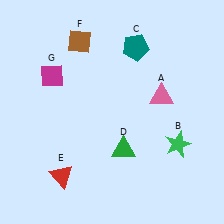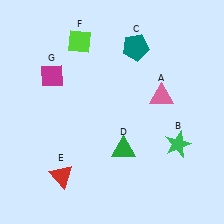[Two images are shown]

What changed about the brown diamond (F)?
In Image 1, F is brown. In Image 2, it changed to lime.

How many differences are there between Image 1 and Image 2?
There is 1 difference between the two images.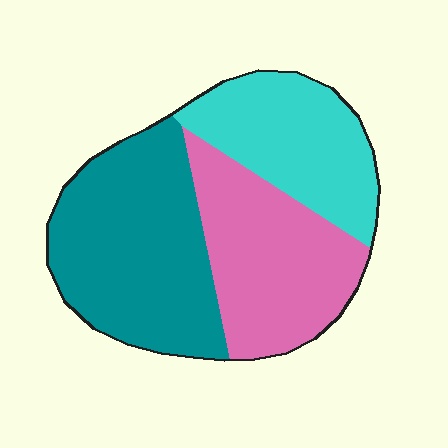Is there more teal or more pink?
Teal.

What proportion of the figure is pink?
Pink covers 32% of the figure.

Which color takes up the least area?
Cyan, at roughly 25%.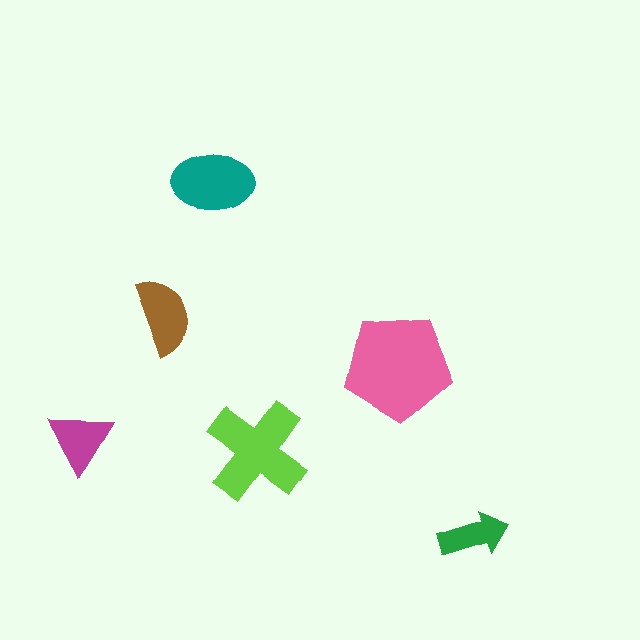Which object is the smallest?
The green arrow.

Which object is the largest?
The pink pentagon.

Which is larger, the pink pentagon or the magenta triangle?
The pink pentagon.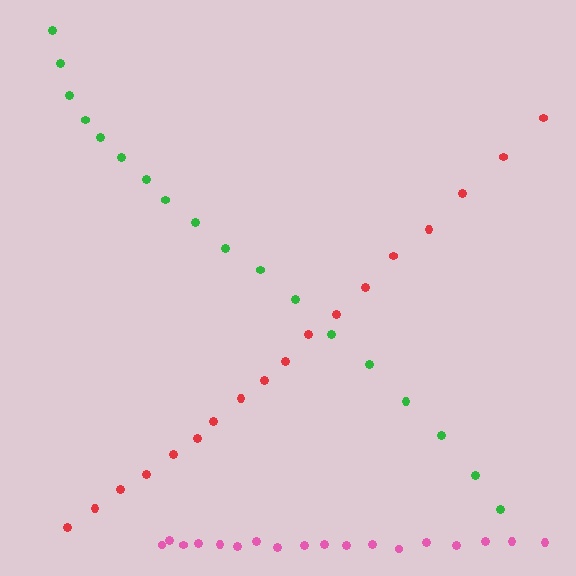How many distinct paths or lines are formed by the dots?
There are 3 distinct paths.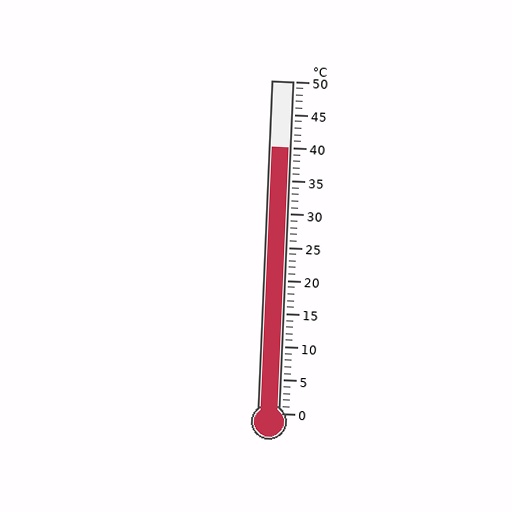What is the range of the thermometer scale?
The thermometer scale ranges from 0°C to 50°C.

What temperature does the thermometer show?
The thermometer shows approximately 40°C.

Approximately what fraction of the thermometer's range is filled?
The thermometer is filled to approximately 80% of its range.